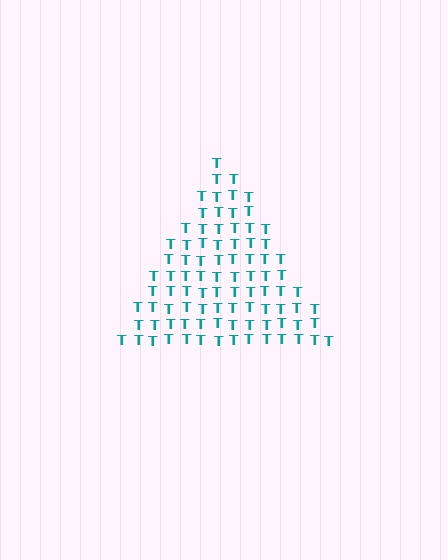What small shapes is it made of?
It is made of small letter T's.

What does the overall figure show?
The overall figure shows a triangle.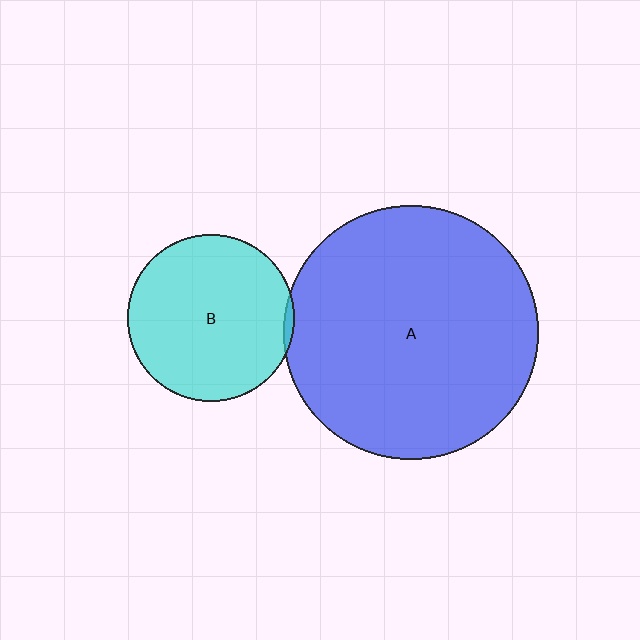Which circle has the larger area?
Circle A (blue).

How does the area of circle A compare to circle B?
Approximately 2.3 times.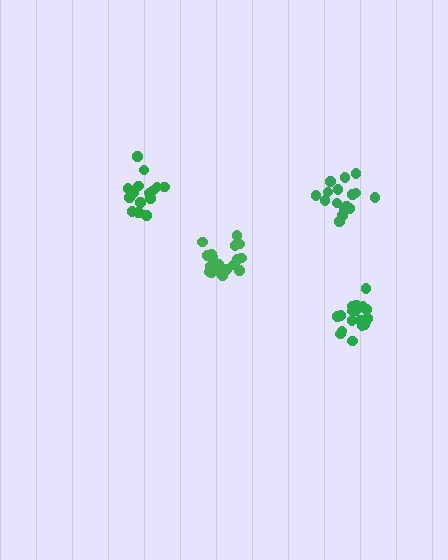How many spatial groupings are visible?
There are 4 spatial groupings.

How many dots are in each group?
Group 1: 20 dots, Group 2: 15 dots, Group 3: 16 dots, Group 4: 18 dots (69 total).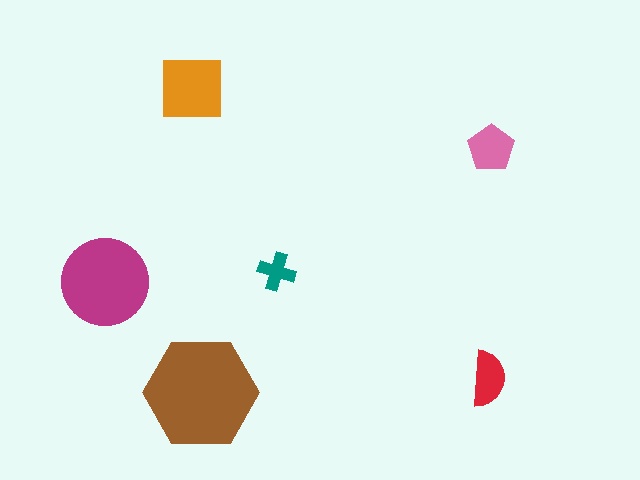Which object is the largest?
The brown hexagon.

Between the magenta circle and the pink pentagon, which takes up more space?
The magenta circle.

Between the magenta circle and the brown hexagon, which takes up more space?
The brown hexagon.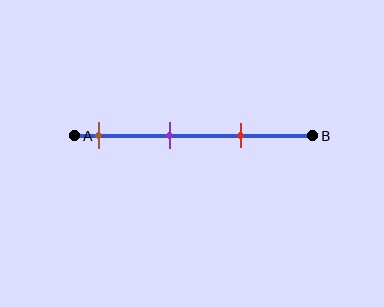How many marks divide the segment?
There are 3 marks dividing the segment.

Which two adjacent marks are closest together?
The purple and red marks are the closest adjacent pair.